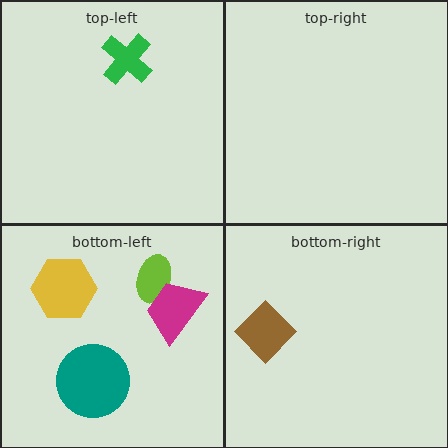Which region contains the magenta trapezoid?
The bottom-left region.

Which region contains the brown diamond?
The bottom-right region.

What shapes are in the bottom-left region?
The lime ellipse, the yellow hexagon, the magenta trapezoid, the teal circle.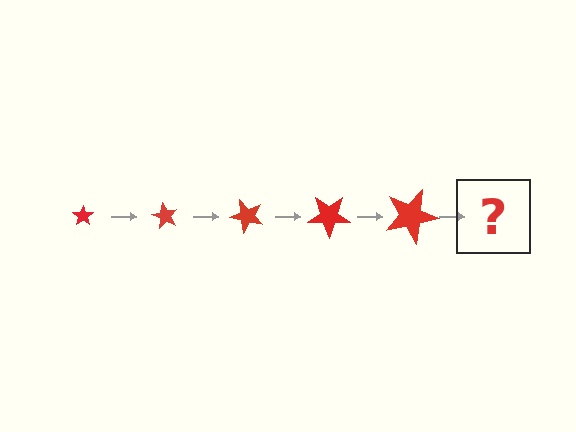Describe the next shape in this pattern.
It should be a star, larger than the previous one and rotated 300 degrees from the start.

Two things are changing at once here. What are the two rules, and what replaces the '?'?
The two rules are that the star grows larger each step and it rotates 60 degrees each step. The '?' should be a star, larger than the previous one and rotated 300 degrees from the start.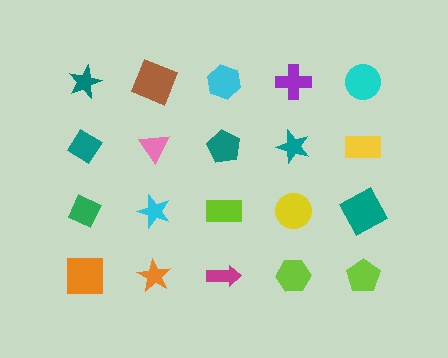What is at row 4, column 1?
An orange square.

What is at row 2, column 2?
A pink triangle.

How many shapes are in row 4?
5 shapes.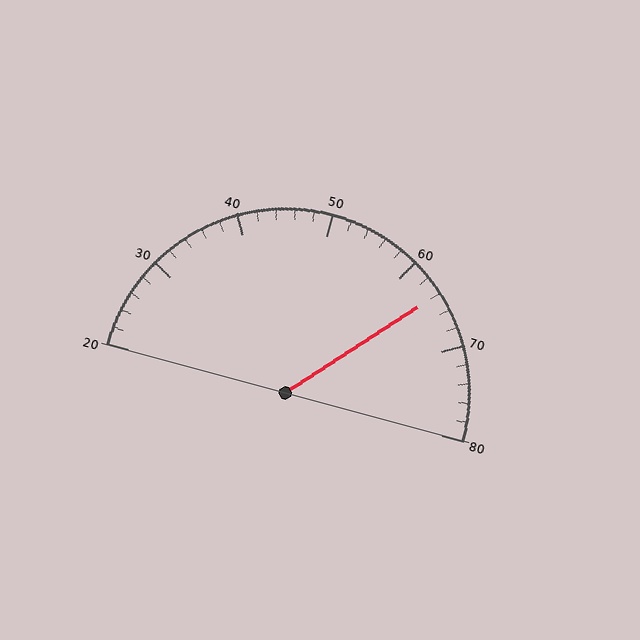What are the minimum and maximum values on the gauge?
The gauge ranges from 20 to 80.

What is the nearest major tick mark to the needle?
The nearest major tick mark is 60.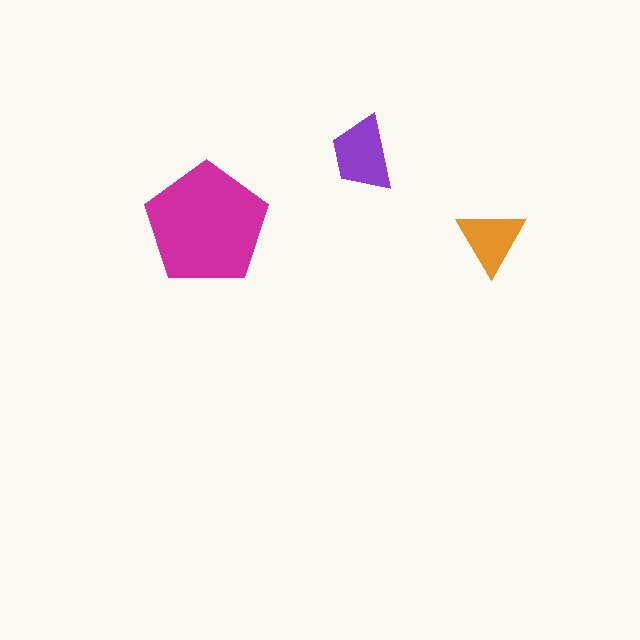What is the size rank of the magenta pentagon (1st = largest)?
1st.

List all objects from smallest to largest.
The orange triangle, the purple trapezoid, the magenta pentagon.